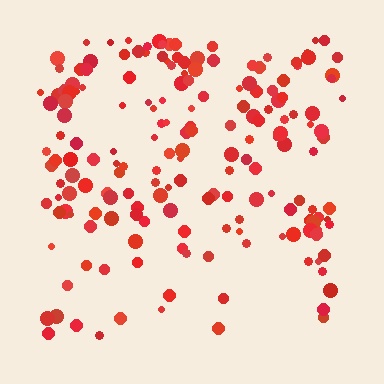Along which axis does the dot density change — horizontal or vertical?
Vertical.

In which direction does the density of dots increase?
From bottom to top, with the top side densest.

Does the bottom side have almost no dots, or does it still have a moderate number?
Still a moderate number, just noticeably fewer than the top.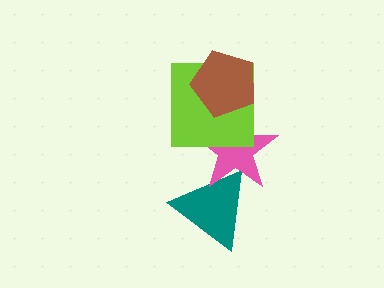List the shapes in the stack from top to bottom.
From top to bottom: the brown pentagon, the lime square, the pink star, the teal triangle.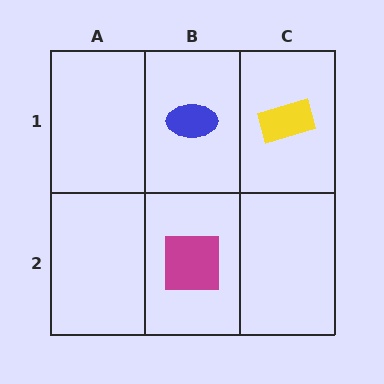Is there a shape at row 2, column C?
No, that cell is empty.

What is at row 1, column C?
A yellow rectangle.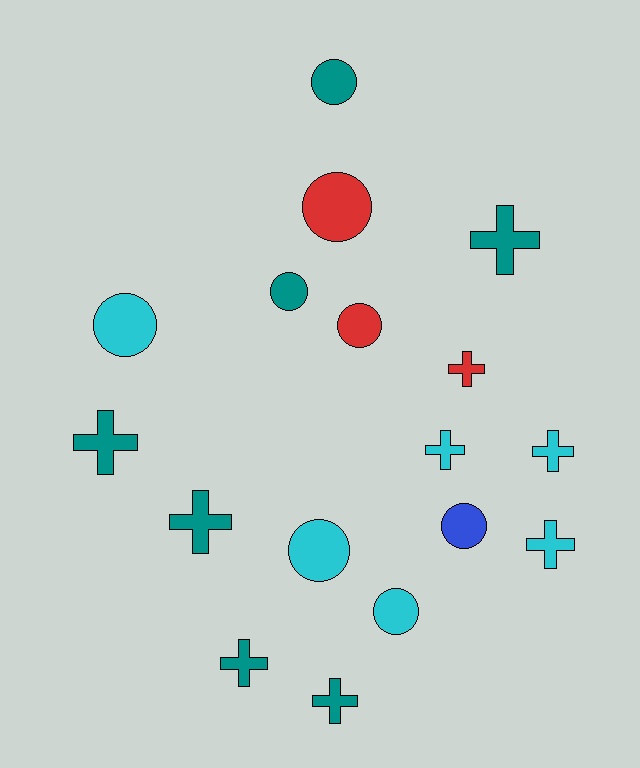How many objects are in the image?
There are 17 objects.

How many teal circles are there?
There are 2 teal circles.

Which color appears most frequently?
Teal, with 7 objects.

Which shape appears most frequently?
Cross, with 9 objects.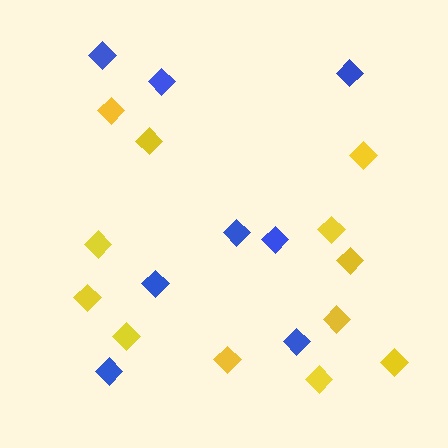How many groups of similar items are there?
There are 2 groups: one group of blue diamonds (8) and one group of yellow diamonds (12).